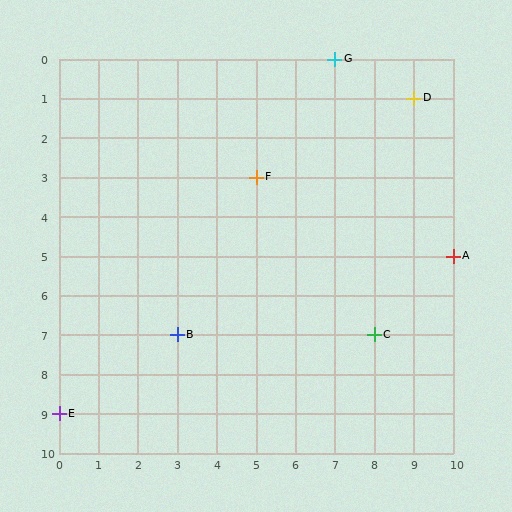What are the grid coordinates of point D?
Point D is at grid coordinates (9, 1).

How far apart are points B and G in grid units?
Points B and G are 4 columns and 7 rows apart (about 8.1 grid units diagonally).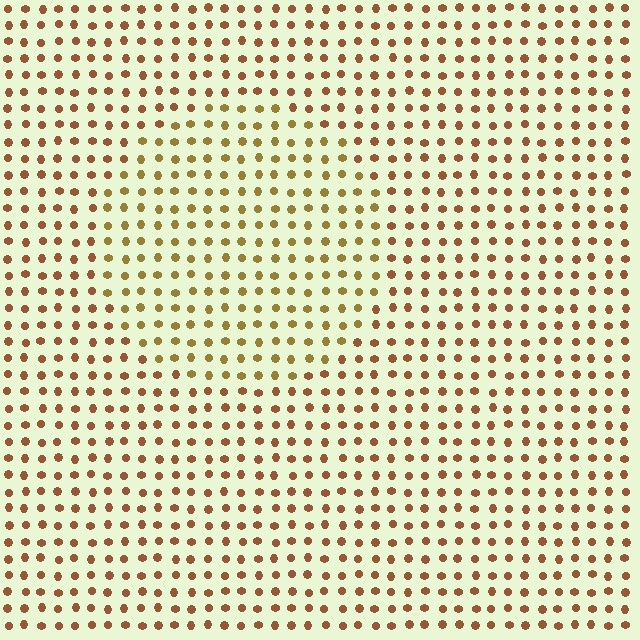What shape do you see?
I see a circle.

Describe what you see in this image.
The image is filled with small brown elements in a uniform arrangement. A circle-shaped region is visible where the elements are tinted to a slightly different hue, forming a subtle color boundary.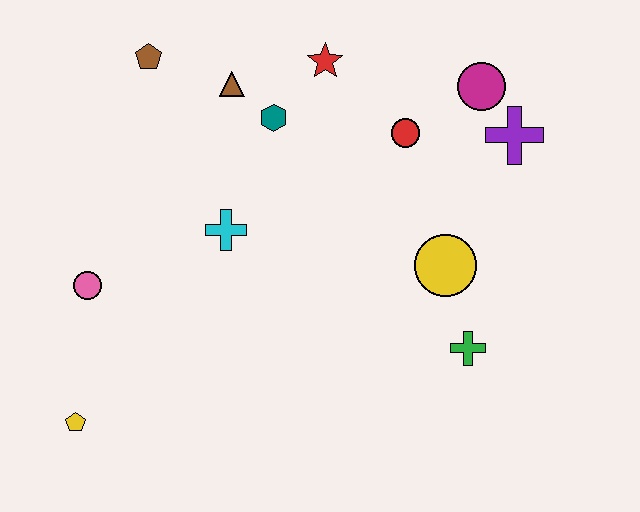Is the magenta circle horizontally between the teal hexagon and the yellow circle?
No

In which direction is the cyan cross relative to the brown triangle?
The cyan cross is below the brown triangle.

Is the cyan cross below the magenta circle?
Yes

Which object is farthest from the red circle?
The yellow pentagon is farthest from the red circle.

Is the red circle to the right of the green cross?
No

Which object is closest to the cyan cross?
The teal hexagon is closest to the cyan cross.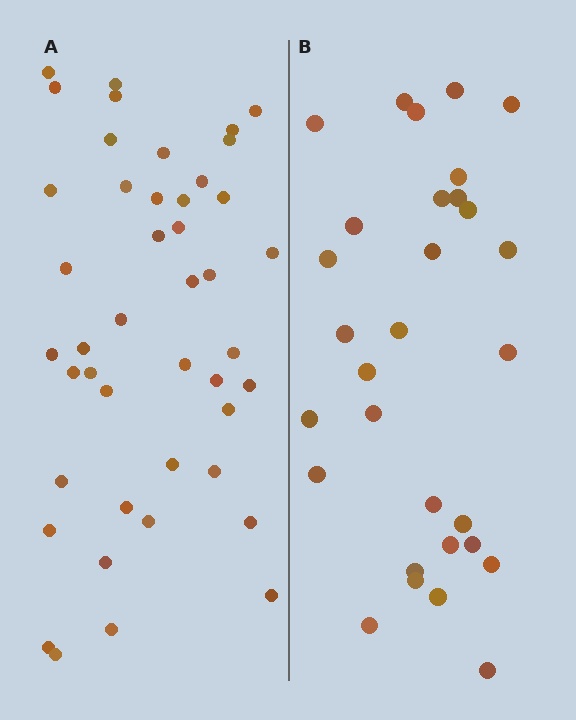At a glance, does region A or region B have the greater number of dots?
Region A (the left region) has more dots.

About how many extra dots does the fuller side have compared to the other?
Region A has approximately 15 more dots than region B.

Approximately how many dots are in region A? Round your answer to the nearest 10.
About 40 dots. (The exact count is 44, which rounds to 40.)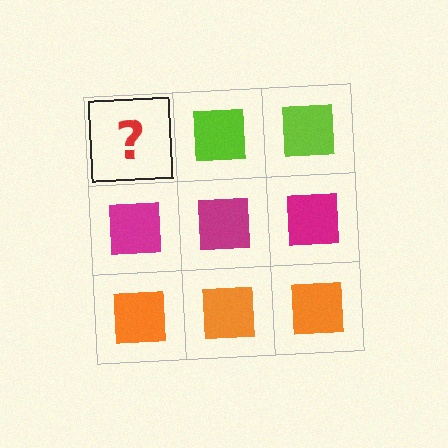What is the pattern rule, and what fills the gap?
The rule is that each row has a consistent color. The gap should be filled with a lime square.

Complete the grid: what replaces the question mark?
The question mark should be replaced with a lime square.